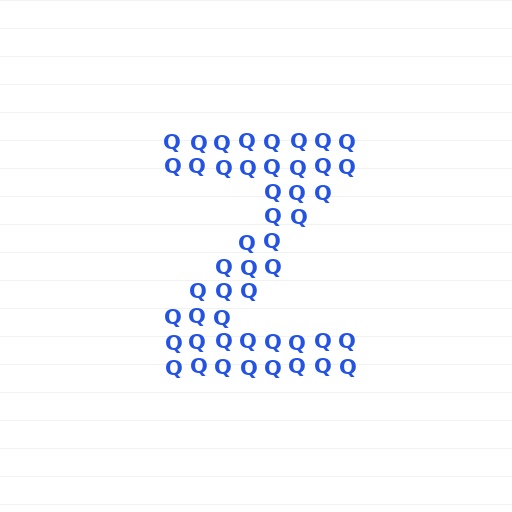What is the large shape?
The large shape is the letter Z.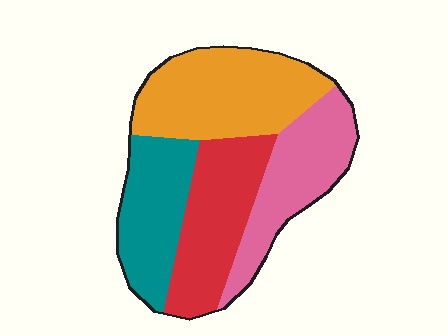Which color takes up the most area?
Orange, at roughly 30%.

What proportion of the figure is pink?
Pink covers 23% of the figure.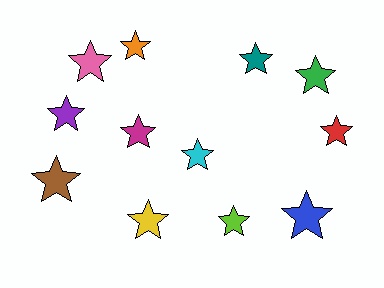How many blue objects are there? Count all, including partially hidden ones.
There is 1 blue object.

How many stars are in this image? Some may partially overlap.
There are 12 stars.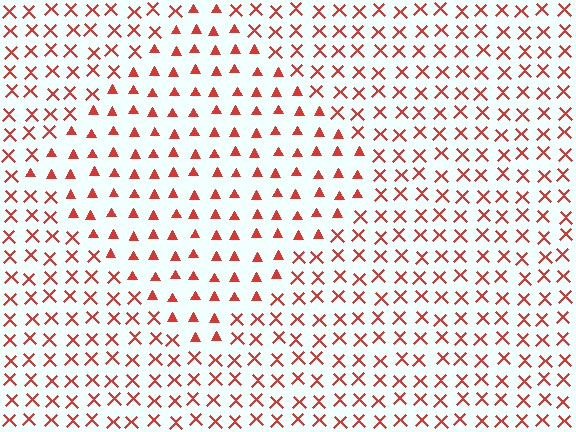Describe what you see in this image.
The image is filled with small red elements arranged in a uniform grid. A diamond-shaped region contains triangles, while the surrounding area contains X marks. The boundary is defined purely by the change in element shape.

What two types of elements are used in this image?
The image uses triangles inside the diamond region and X marks outside it.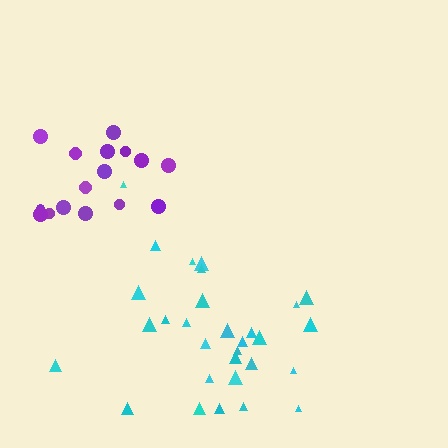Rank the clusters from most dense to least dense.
purple, cyan.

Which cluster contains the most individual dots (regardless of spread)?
Cyan (30).